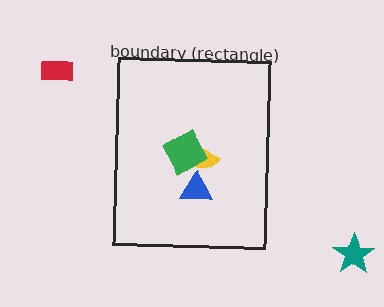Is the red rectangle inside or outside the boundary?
Outside.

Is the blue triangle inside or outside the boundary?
Inside.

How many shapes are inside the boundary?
3 inside, 2 outside.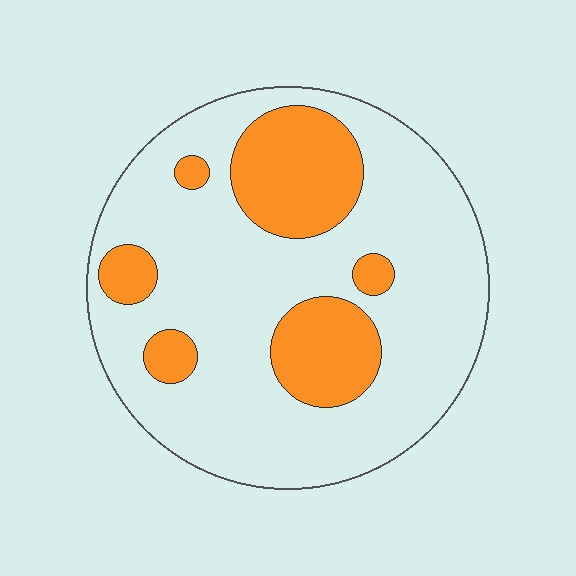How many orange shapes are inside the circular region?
6.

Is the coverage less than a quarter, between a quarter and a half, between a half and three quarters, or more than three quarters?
Less than a quarter.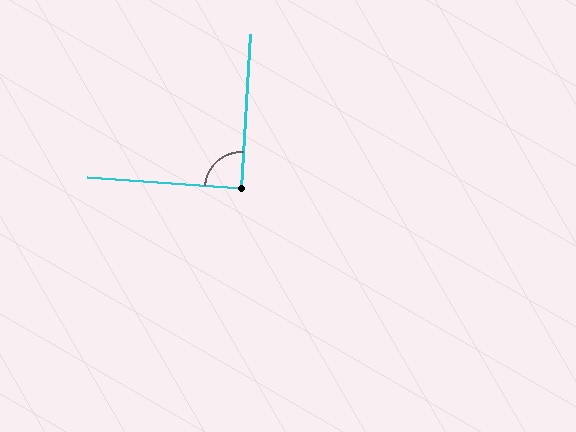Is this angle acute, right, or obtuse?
It is approximately a right angle.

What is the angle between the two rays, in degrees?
Approximately 89 degrees.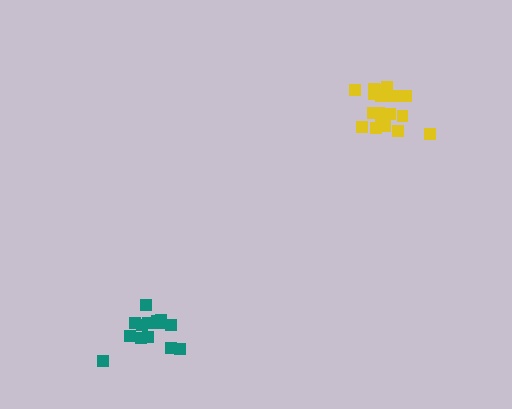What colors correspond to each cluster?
The clusters are colored: yellow, teal.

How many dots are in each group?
Group 1: 19 dots, Group 2: 14 dots (33 total).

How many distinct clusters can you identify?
There are 2 distinct clusters.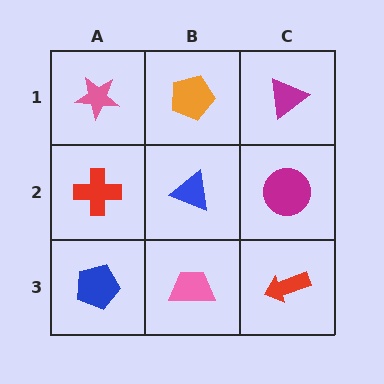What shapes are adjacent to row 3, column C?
A magenta circle (row 2, column C), a pink trapezoid (row 3, column B).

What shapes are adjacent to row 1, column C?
A magenta circle (row 2, column C), an orange pentagon (row 1, column B).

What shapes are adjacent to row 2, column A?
A pink star (row 1, column A), a blue pentagon (row 3, column A), a blue triangle (row 2, column B).